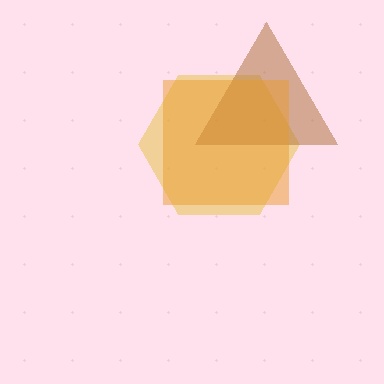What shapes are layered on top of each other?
The layered shapes are: a yellow hexagon, a brown triangle, an orange square.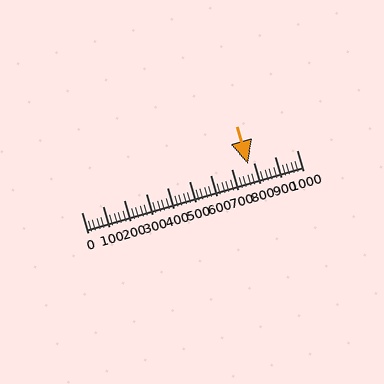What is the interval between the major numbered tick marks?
The major tick marks are spaced 100 units apart.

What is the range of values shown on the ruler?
The ruler shows values from 0 to 1000.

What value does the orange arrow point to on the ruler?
The orange arrow points to approximately 776.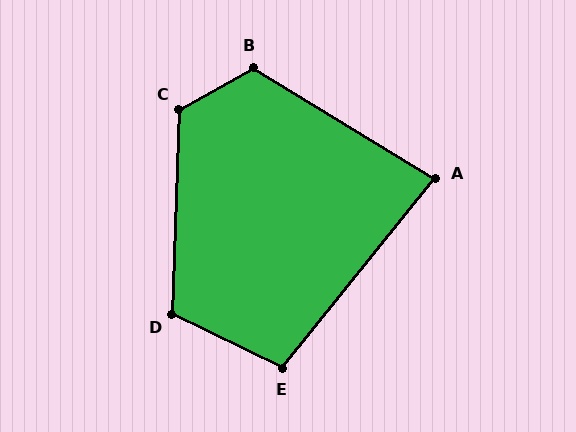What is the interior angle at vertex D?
Approximately 114 degrees (obtuse).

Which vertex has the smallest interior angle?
A, at approximately 82 degrees.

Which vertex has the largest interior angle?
C, at approximately 121 degrees.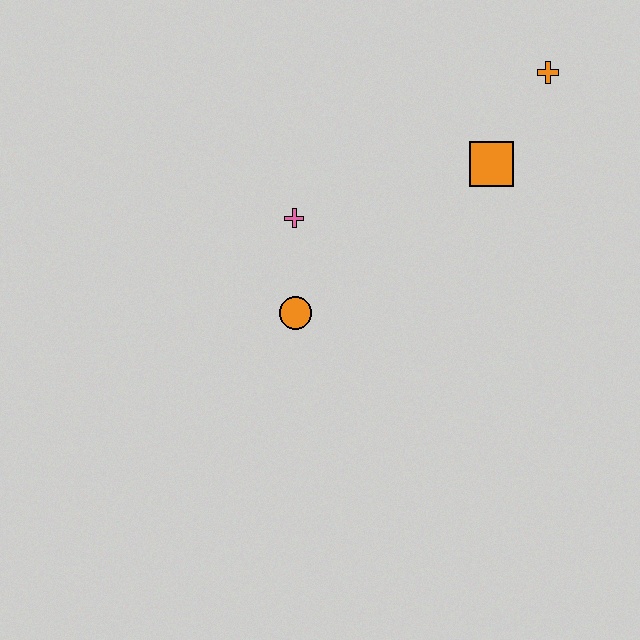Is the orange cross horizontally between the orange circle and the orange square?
No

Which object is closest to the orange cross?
The orange square is closest to the orange cross.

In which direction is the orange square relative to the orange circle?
The orange square is to the right of the orange circle.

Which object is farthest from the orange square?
The orange circle is farthest from the orange square.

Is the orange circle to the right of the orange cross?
No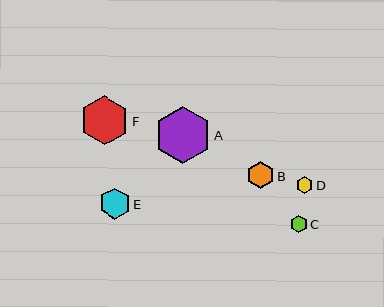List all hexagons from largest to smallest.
From largest to smallest: A, F, E, B, C, D.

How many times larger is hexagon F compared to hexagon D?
Hexagon F is approximately 2.9 times the size of hexagon D.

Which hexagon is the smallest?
Hexagon D is the smallest with a size of approximately 17 pixels.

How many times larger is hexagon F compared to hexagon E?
Hexagon F is approximately 1.6 times the size of hexagon E.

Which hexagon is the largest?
Hexagon A is the largest with a size of approximately 57 pixels.